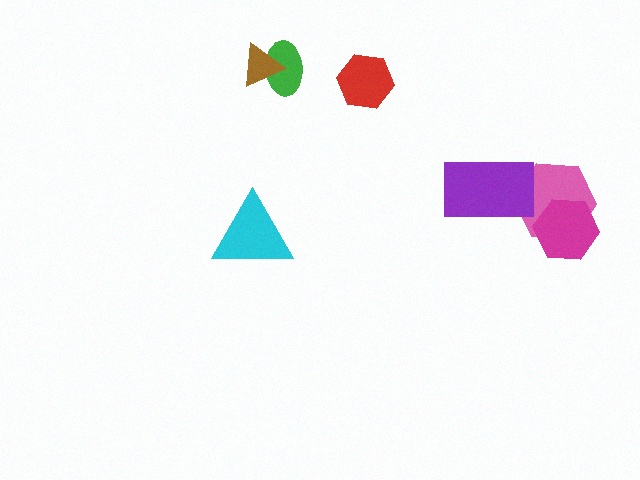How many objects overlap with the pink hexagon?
2 objects overlap with the pink hexagon.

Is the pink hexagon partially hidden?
Yes, it is partially covered by another shape.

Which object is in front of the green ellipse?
The brown triangle is in front of the green ellipse.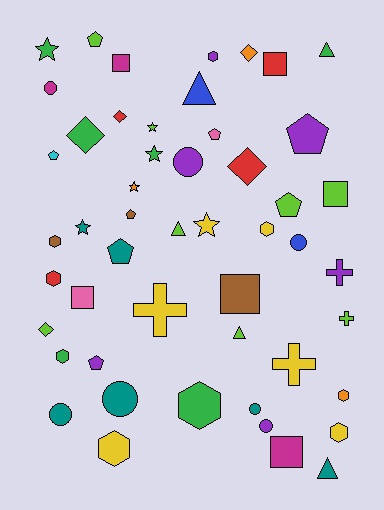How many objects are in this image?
There are 50 objects.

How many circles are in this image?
There are 7 circles.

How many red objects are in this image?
There are 4 red objects.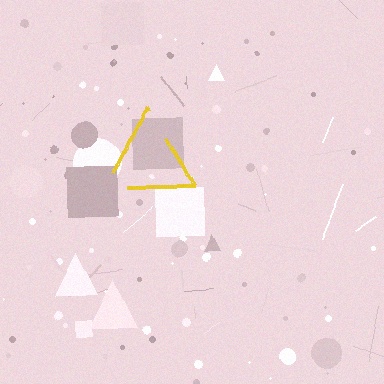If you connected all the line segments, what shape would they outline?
They would outline a triangle.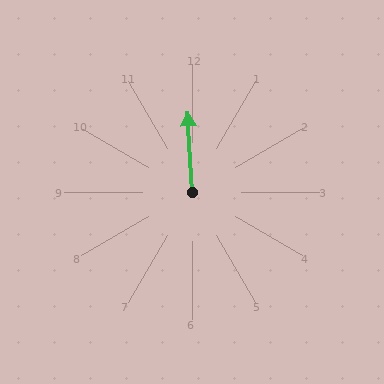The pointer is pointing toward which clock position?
Roughly 12 o'clock.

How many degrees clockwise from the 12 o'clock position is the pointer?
Approximately 357 degrees.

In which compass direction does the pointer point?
North.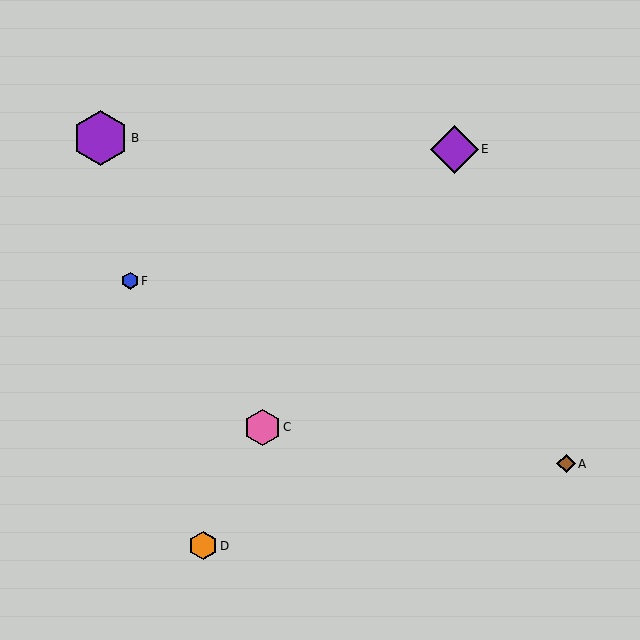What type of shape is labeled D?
Shape D is an orange hexagon.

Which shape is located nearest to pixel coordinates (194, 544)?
The orange hexagon (labeled D) at (203, 546) is nearest to that location.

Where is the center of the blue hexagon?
The center of the blue hexagon is at (130, 281).